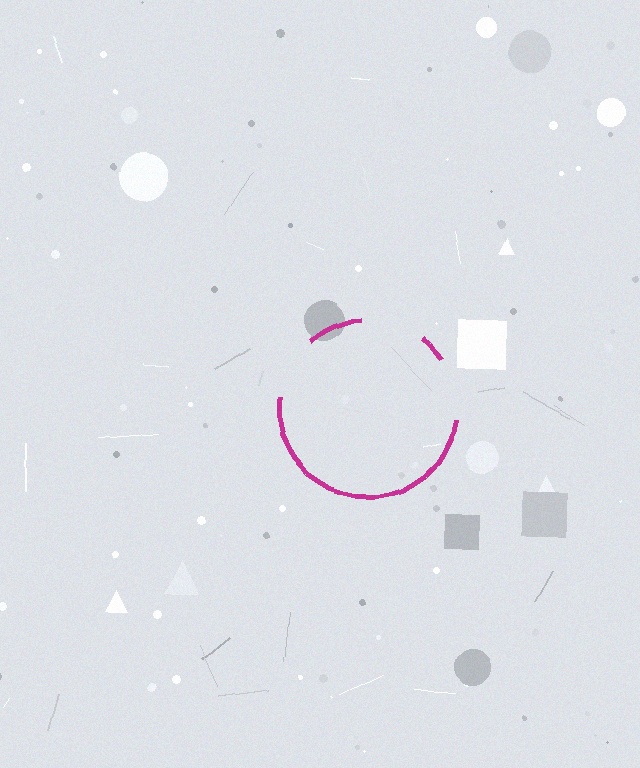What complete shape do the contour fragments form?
The contour fragments form a circle.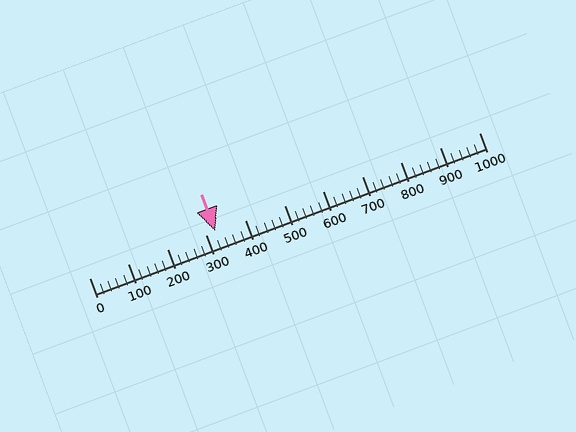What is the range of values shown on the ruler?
The ruler shows values from 0 to 1000.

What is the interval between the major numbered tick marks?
The major tick marks are spaced 100 units apart.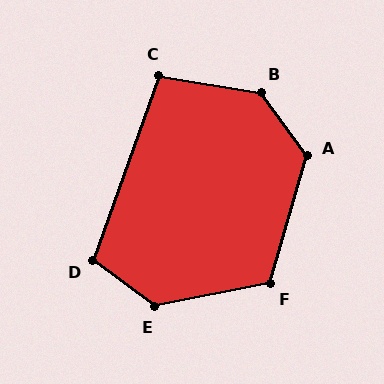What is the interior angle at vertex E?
Approximately 132 degrees (obtuse).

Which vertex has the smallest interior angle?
C, at approximately 100 degrees.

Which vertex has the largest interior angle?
B, at approximately 136 degrees.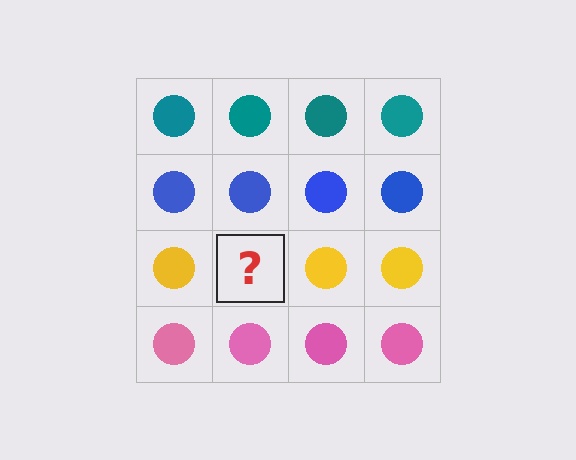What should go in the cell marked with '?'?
The missing cell should contain a yellow circle.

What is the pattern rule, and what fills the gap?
The rule is that each row has a consistent color. The gap should be filled with a yellow circle.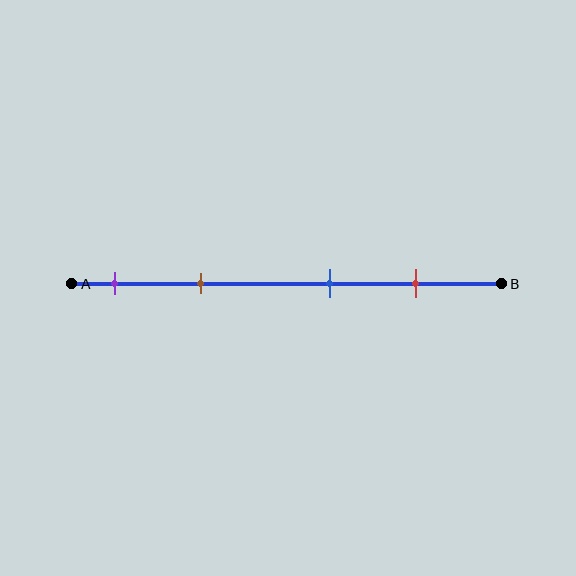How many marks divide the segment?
There are 4 marks dividing the segment.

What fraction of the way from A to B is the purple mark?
The purple mark is approximately 10% (0.1) of the way from A to B.